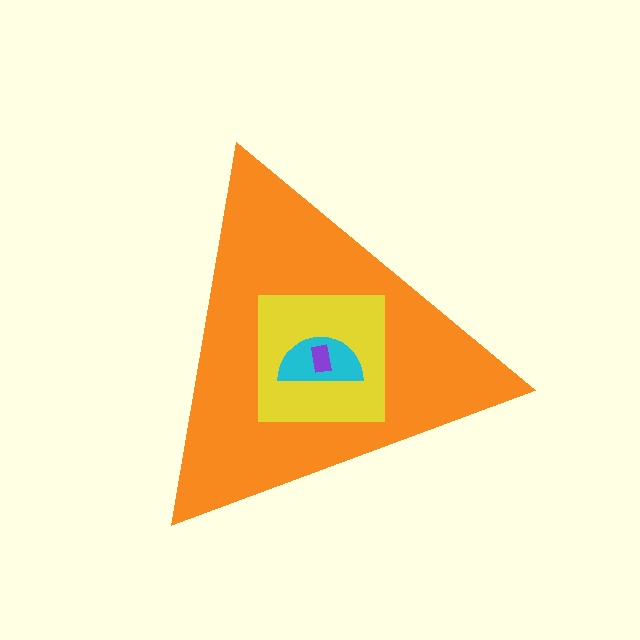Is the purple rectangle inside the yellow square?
Yes.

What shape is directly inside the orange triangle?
The yellow square.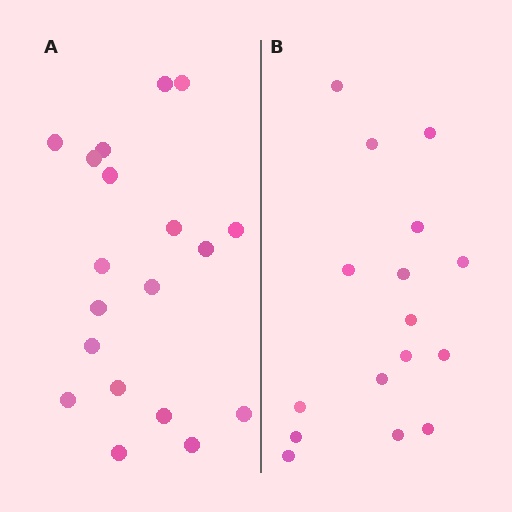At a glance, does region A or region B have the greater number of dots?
Region A (the left region) has more dots.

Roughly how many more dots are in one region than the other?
Region A has just a few more — roughly 2 or 3 more dots than region B.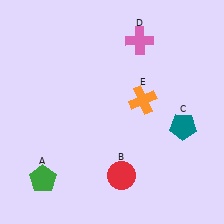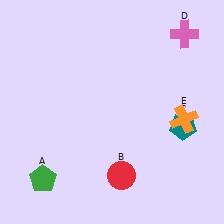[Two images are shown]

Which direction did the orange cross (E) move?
The orange cross (E) moved right.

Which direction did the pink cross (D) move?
The pink cross (D) moved right.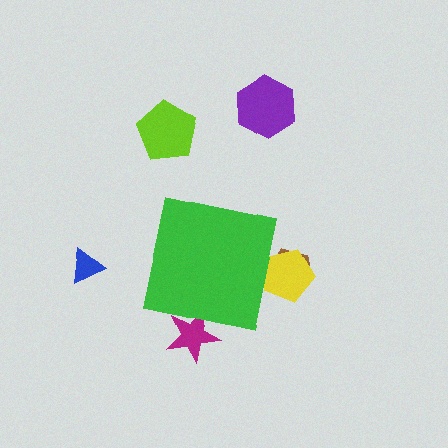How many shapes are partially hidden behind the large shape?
3 shapes are partially hidden.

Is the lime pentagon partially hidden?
No, the lime pentagon is fully visible.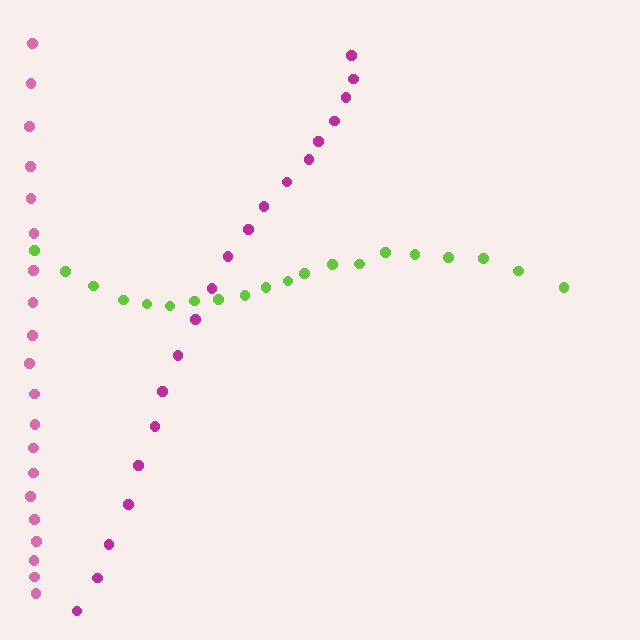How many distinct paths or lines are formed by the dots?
There are 3 distinct paths.